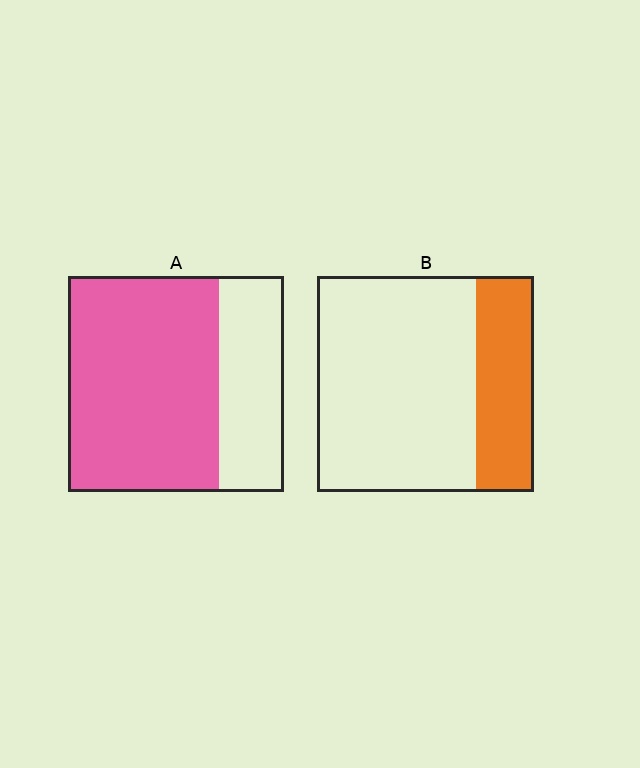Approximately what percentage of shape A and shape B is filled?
A is approximately 70% and B is approximately 25%.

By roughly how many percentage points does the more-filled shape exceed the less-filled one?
By roughly 45 percentage points (A over B).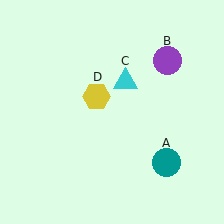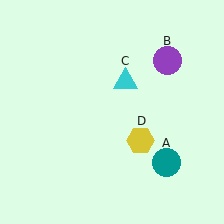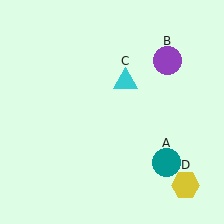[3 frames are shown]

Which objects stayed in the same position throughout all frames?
Teal circle (object A) and purple circle (object B) and cyan triangle (object C) remained stationary.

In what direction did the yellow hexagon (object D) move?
The yellow hexagon (object D) moved down and to the right.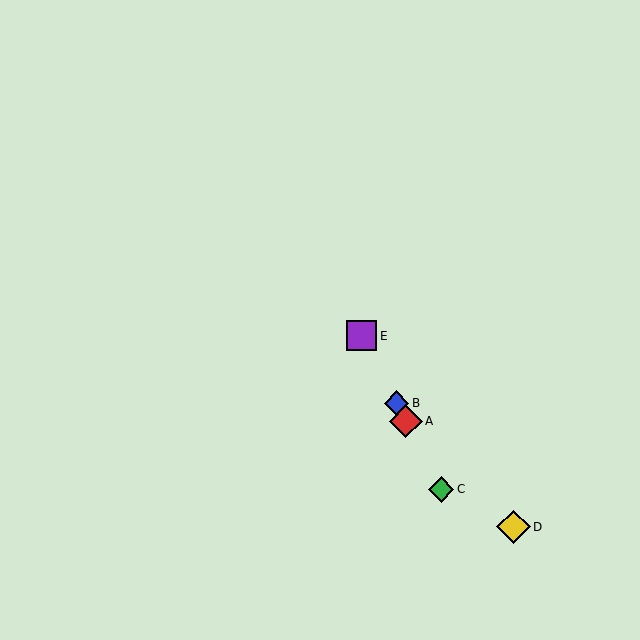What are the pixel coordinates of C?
Object C is at (441, 489).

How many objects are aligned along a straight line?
4 objects (A, B, C, E) are aligned along a straight line.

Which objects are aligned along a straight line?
Objects A, B, C, E are aligned along a straight line.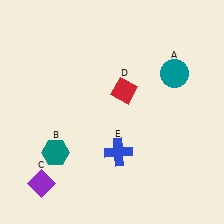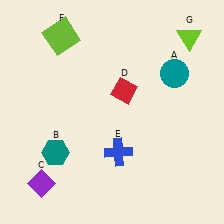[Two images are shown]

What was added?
A lime square (F), a lime triangle (G) were added in Image 2.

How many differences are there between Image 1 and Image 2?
There are 2 differences between the two images.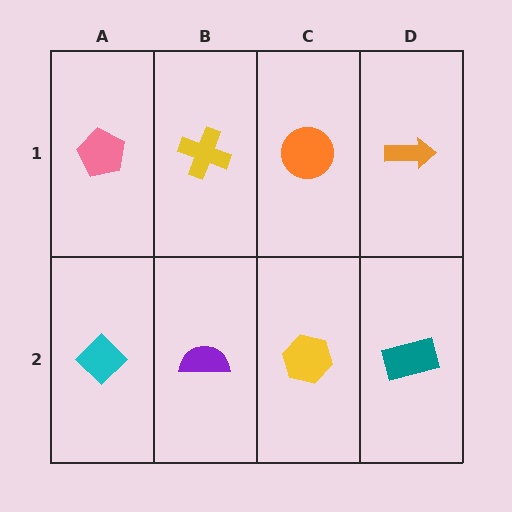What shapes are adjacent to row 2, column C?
An orange circle (row 1, column C), a purple semicircle (row 2, column B), a teal rectangle (row 2, column D).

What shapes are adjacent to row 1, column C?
A yellow hexagon (row 2, column C), a yellow cross (row 1, column B), an orange arrow (row 1, column D).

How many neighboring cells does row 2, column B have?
3.